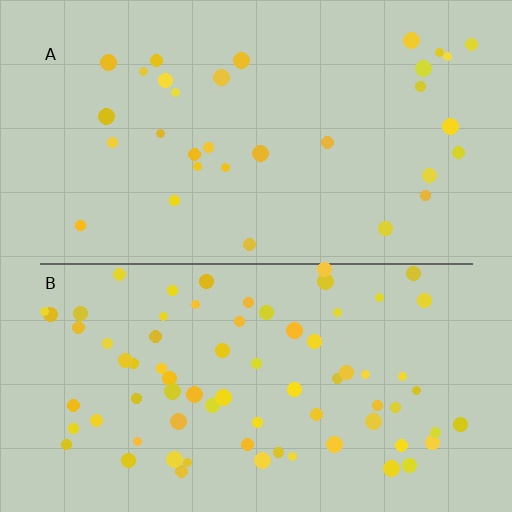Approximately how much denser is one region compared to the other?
Approximately 2.3× — region B over region A.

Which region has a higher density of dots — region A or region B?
B (the bottom).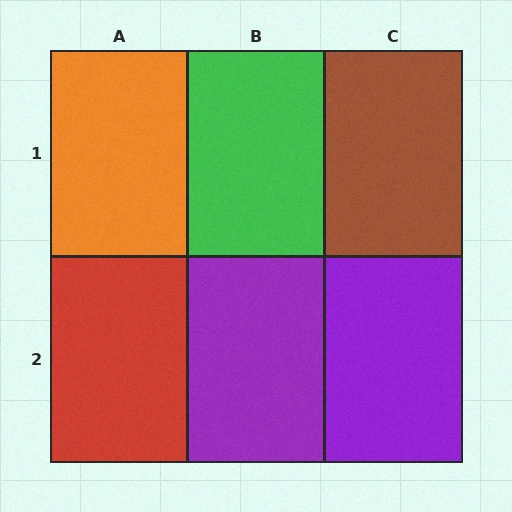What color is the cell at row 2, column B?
Purple.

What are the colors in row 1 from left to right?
Orange, green, brown.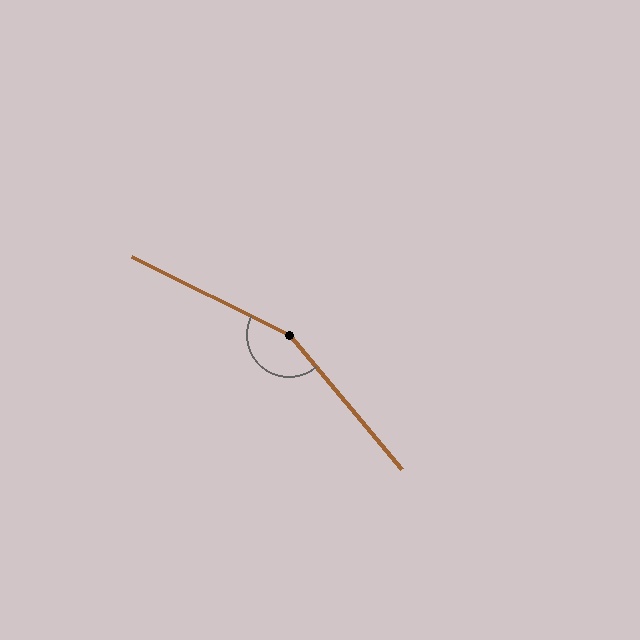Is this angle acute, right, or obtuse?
It is obtuse.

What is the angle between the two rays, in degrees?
Approximately 157 degrees.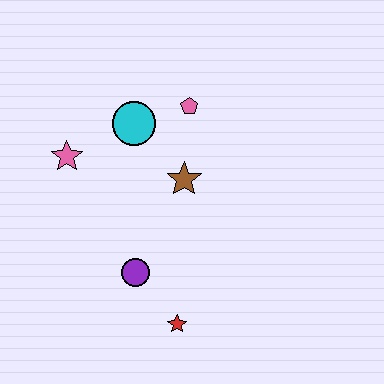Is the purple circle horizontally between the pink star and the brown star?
Yes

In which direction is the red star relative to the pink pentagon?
The red star is below the pink pentagon.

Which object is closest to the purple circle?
The red star is closest to the purple circle.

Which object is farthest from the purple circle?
The pink pentagon is farthest from the purple circle.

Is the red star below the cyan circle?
Yes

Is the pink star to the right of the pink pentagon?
No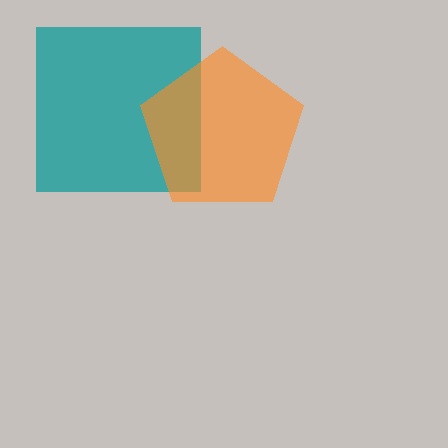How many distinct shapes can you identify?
There are 2 distinct shapes: a teal square, an orange pentagon.